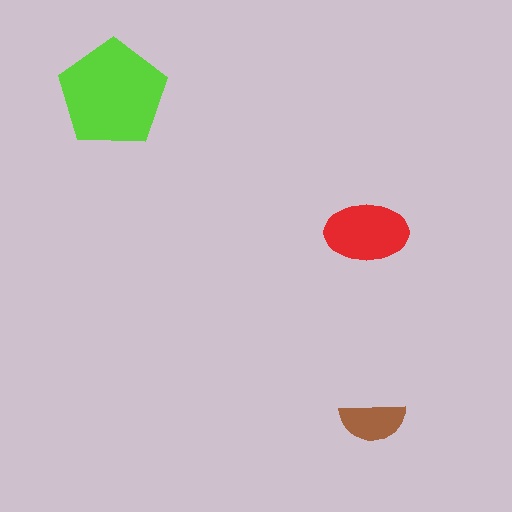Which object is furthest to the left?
The lime pentagon is leftmost.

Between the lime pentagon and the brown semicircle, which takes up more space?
The lime pentagon.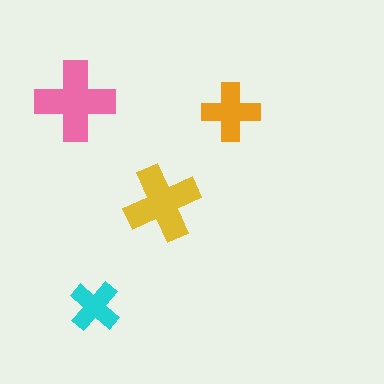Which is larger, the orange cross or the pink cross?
The pink one.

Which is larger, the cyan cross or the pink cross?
The pink one.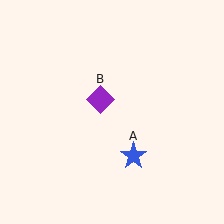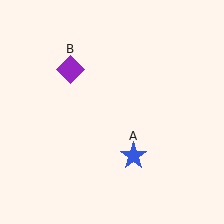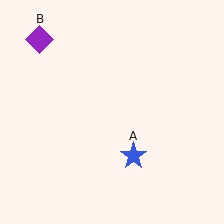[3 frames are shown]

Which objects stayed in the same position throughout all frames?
Blue star (object A) remained stationary.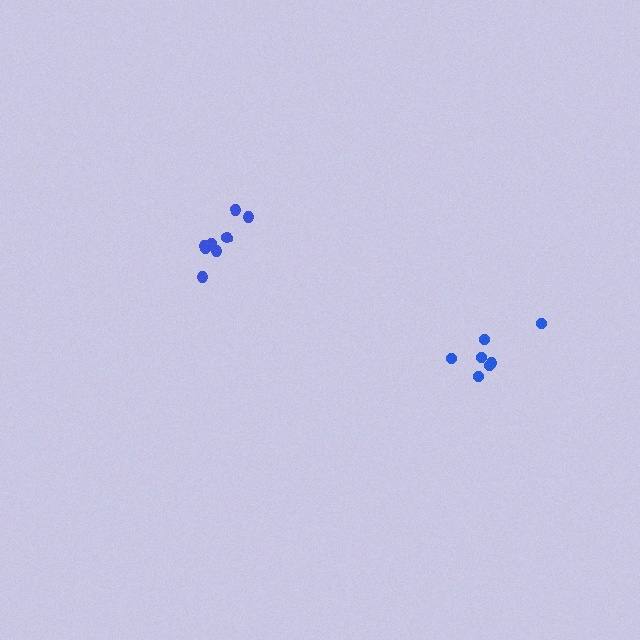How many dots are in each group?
Group 1: 8 dots, Group 2: 7 dots (15 total).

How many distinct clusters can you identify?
There are 2 distinct clusters.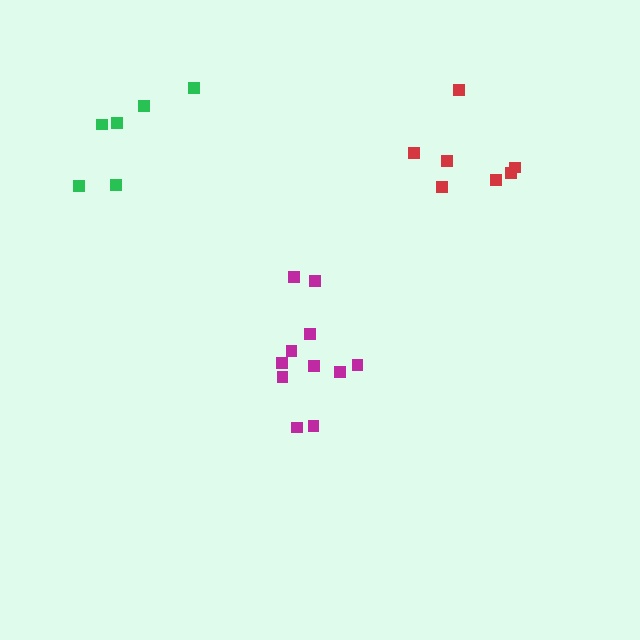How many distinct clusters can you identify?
There are 3 distinct clusters.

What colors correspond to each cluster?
The clusters are colored: magenta, red, green.